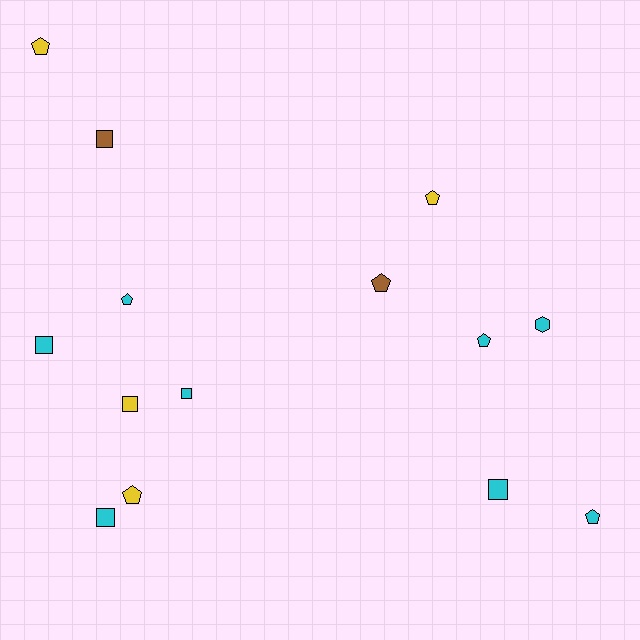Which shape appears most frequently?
Pentagon, with 7 objects.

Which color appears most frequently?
Cyan, with 8 objects.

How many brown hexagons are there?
There are no brown hexagons.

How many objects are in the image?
There are 14 objects.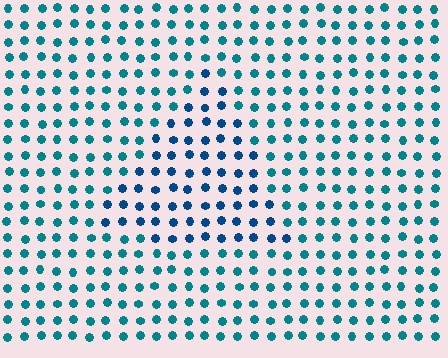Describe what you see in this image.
The image is filled with small teal elements in a uniform arrangement. A triangle-shaped region is visible where the elements are tinted to a slightly different hue, forming a subtle color boundary.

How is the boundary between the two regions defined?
The boundary is defined purely by a slight shift in hue (about 26 degrees). Spacing, size, and orientation are identical on both sides.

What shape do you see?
I see a triangle.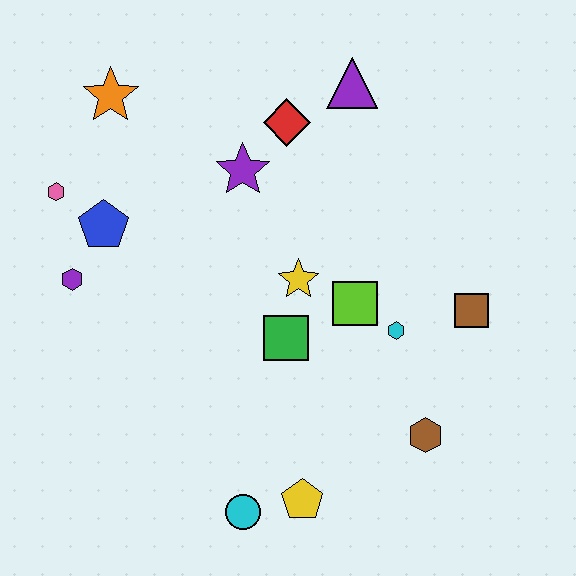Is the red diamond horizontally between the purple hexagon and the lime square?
Yes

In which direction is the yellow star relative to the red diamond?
The yellow star is below the red diamond.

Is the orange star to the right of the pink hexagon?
Yes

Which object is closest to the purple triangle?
The red diamond is closest to the purple triangle.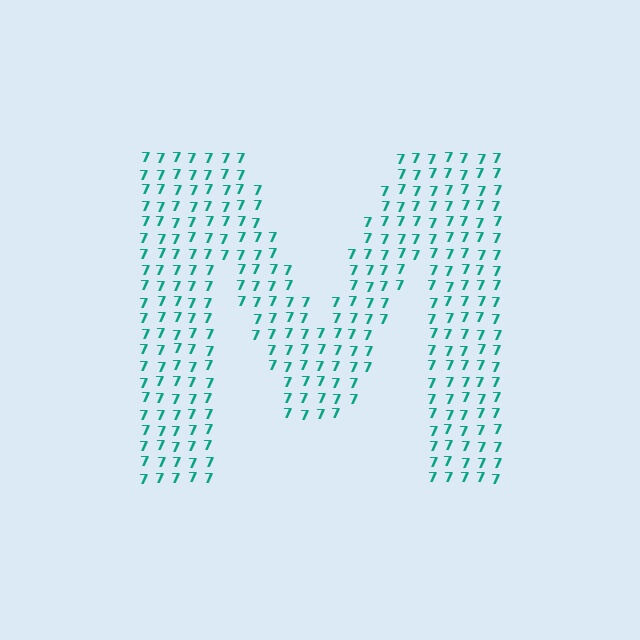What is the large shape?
The large shape is the letter M.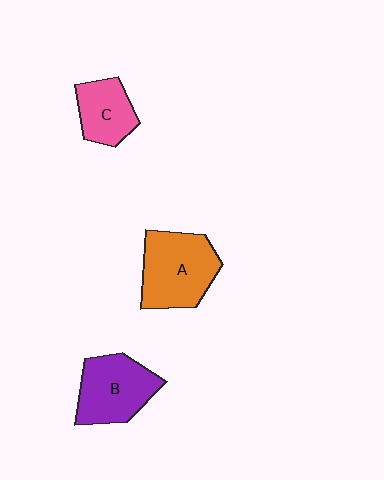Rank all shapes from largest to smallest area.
From largest to smallest: A (orange), B (purple), C (pink).